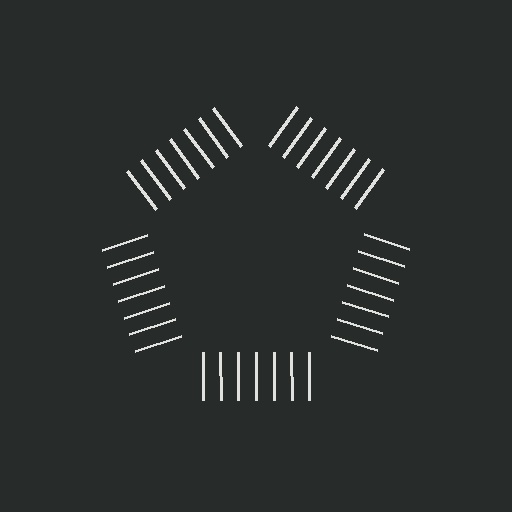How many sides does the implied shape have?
5 sides — the line-ends trace a pentagon.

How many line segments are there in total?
35 — 7 along each of the 5 edges.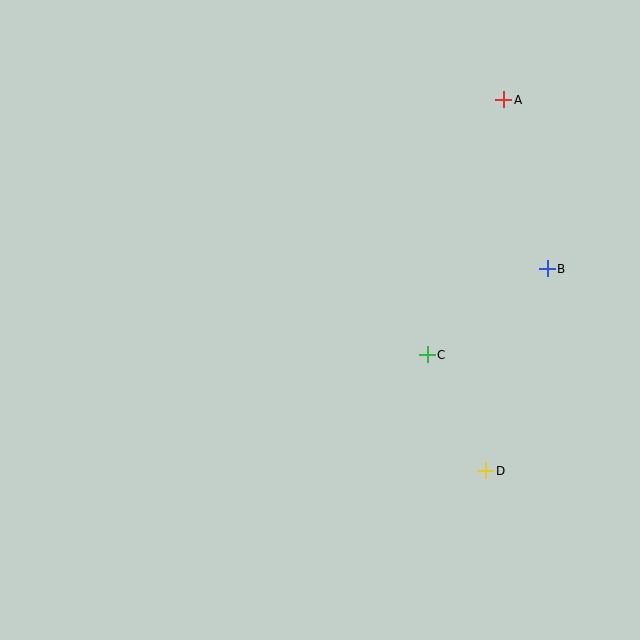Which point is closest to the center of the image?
Point C at (427, 355) is closest to the center.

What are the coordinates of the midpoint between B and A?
The midpoint between B and A is at (525, 184).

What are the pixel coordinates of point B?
Point B is at (547, 269).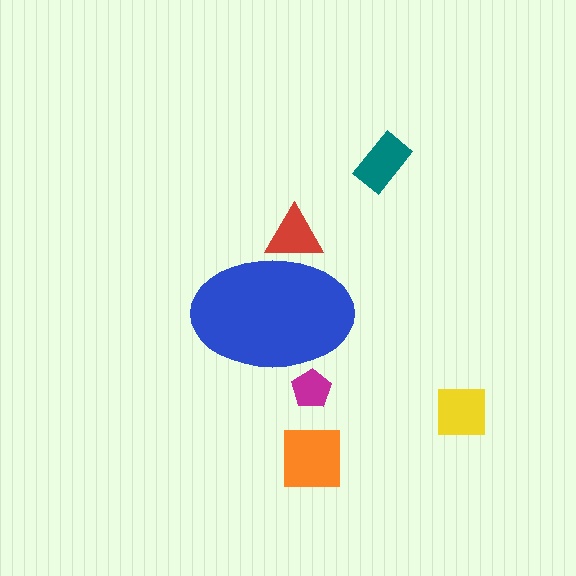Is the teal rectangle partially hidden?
No, the teal rectangle is fully visible.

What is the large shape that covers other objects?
A blue ellipse.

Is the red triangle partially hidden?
Yes, the red triangle is partially hidden behind the blue ellipse.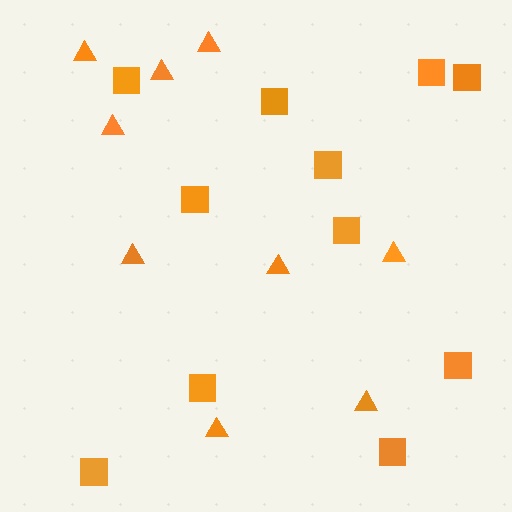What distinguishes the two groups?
There are 2 groups: one group of triangles (9) and one group of squares (11).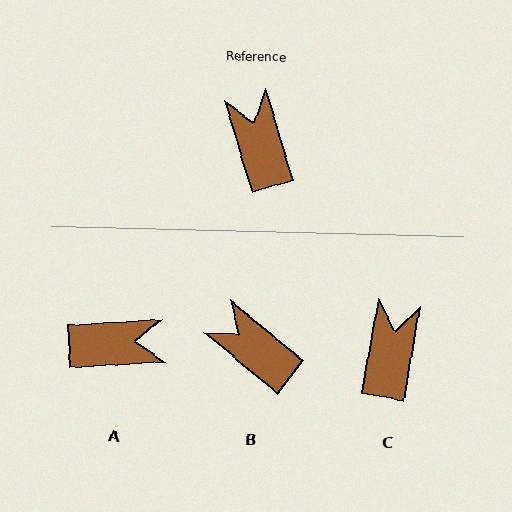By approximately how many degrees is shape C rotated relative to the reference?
Approximately 26 degrees clockwise.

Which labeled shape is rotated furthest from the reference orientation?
A, about 103 degrees away.